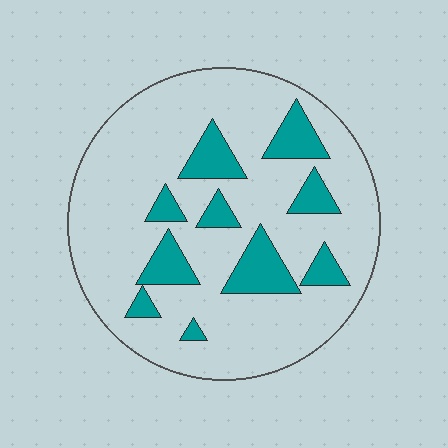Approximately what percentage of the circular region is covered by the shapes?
Approximately 20%.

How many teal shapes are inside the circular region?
10.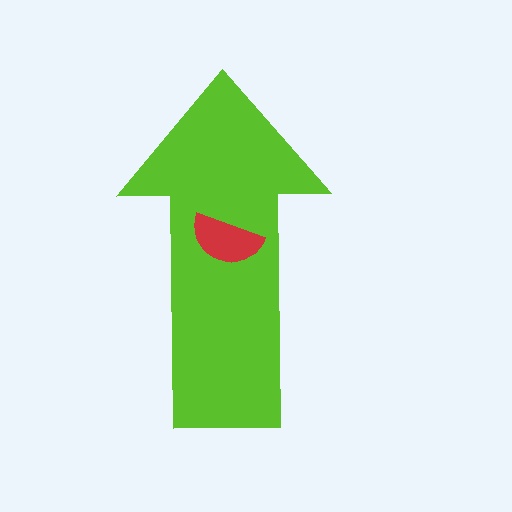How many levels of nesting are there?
2.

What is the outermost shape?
The lime arrow.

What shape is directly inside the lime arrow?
The red semicircle.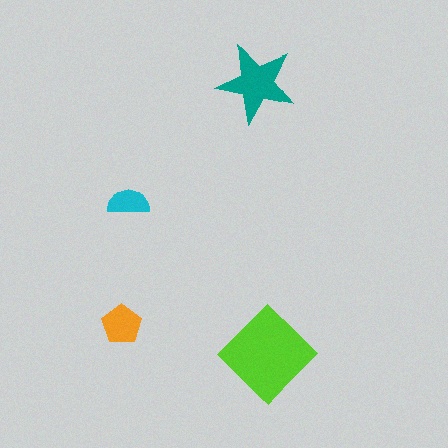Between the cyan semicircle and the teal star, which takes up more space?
The teal star.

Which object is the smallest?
The cyan semicircle.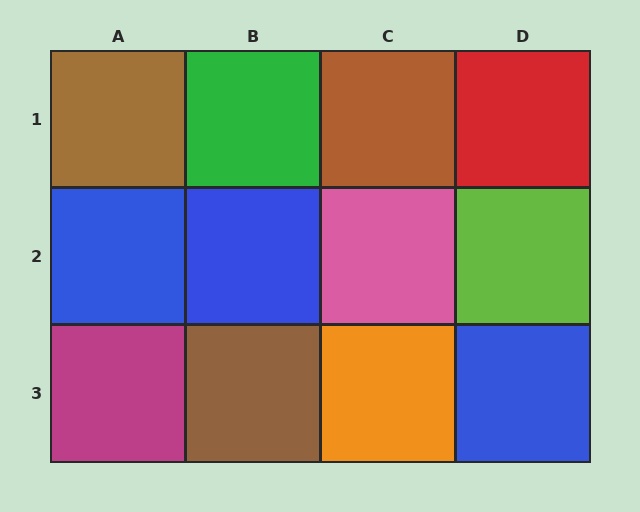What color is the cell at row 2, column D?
Lime.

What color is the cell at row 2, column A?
Blue.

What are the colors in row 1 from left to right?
Brown, green, brown, red.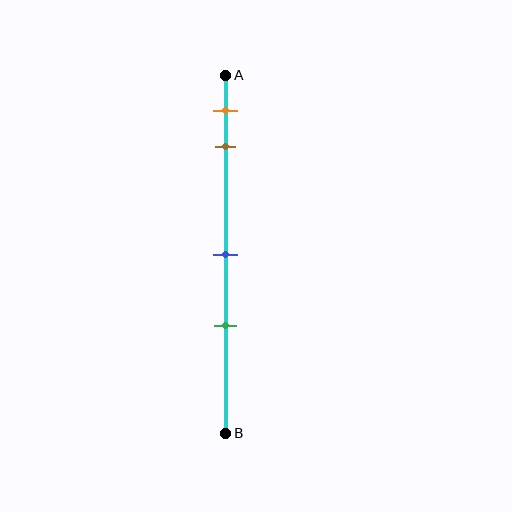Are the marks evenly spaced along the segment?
No, the marks are not evenly spaced.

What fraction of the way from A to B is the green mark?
The green mark is approximately 70% (0.7) of the way from A to B.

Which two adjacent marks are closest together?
The orange and brown marks are the closest adjacent pair.